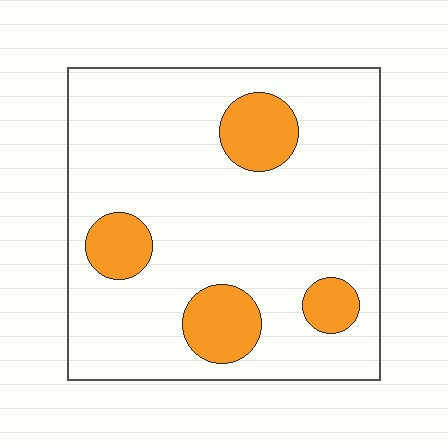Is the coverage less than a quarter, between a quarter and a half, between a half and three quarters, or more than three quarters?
Less than a quarter.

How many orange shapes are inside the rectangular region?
4.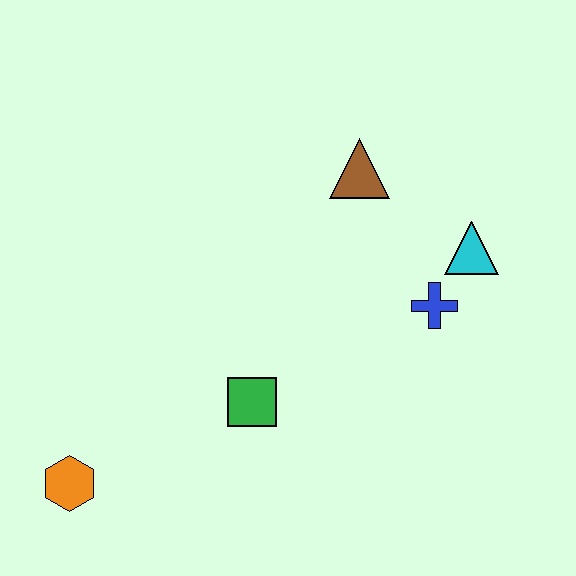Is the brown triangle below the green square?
No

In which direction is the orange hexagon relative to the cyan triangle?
The orange hexagon is to the left of the cyan triangle.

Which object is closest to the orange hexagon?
The green square is closest to the orange hexagon.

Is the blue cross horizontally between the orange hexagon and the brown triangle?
No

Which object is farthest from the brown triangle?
The orange hexagon is farthest from the brown triangle.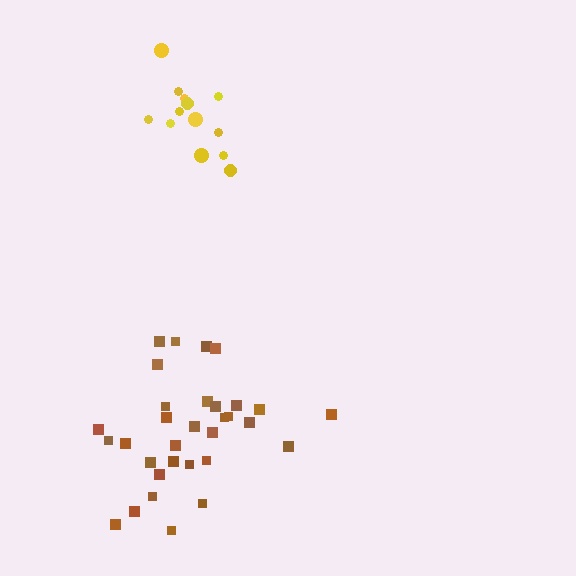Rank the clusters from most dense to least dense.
yellow, brown.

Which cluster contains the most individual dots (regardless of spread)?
Brown (32).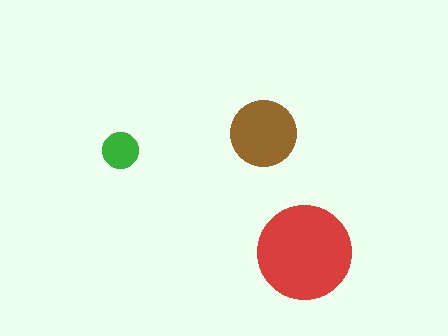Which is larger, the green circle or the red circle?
The red one.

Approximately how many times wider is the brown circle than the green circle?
About 2 times wider.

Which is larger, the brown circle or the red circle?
The red one.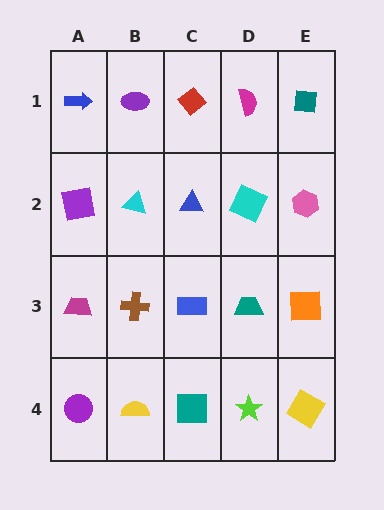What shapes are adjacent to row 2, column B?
A purple ellipse (row 1, column B), a brown cross (row 3, column B), a purple square (row 2, column A), a blue triangle (row 2, column C).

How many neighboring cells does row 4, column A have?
2.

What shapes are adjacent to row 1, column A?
A purple square (row 2, column A), a purple ellipse (row 1, column B).